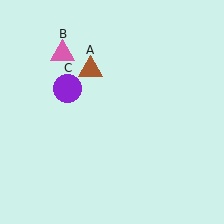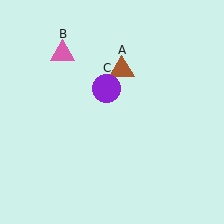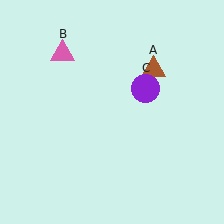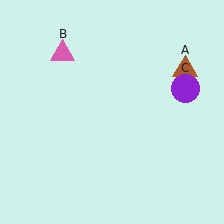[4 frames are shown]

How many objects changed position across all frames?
2 objects changed position: brown triangle (object A), purple circle (object C).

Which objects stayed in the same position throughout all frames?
Pink triangle (object B) remained stationary.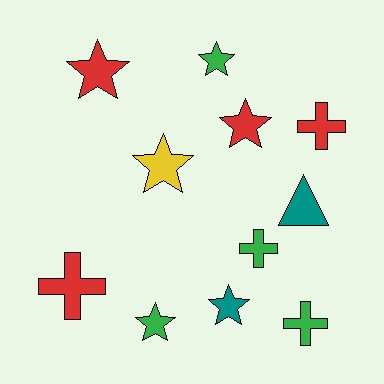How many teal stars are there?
There is 1 teal star.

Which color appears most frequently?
Red, with 4 objects.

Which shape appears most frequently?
Star, with 6 objects.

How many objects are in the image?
There are 11 objects.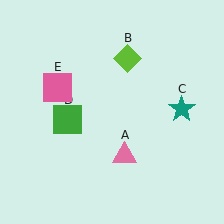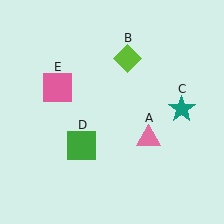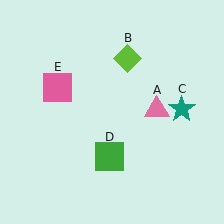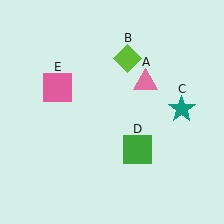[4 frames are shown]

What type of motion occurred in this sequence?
The pink triangle (object A), green square (object D) rotated counterclockwise around the center of the scene.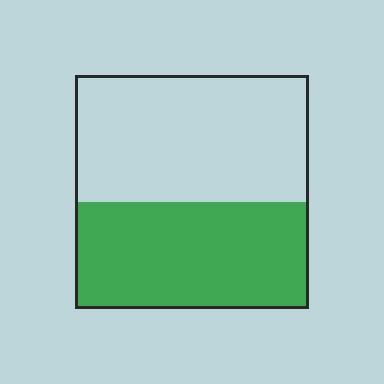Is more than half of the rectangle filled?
No.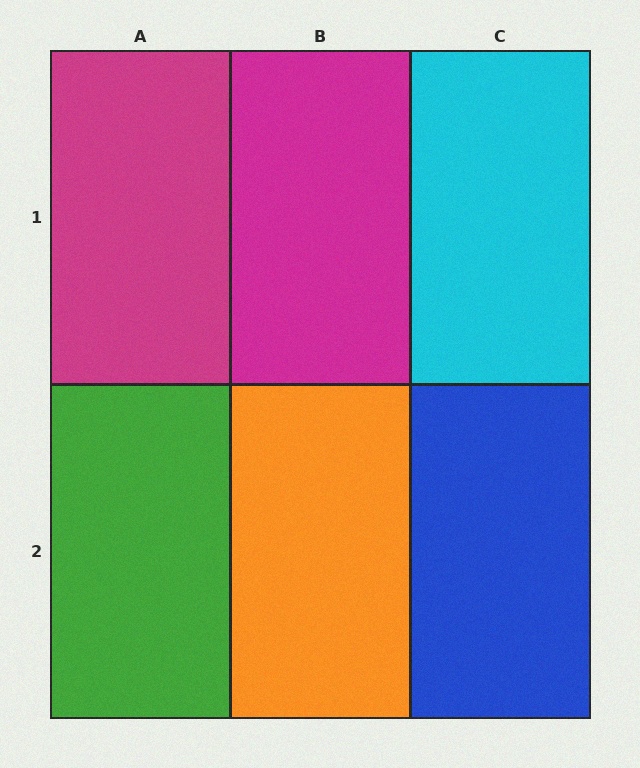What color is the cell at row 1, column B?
Magenta.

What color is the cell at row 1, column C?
Cyan.